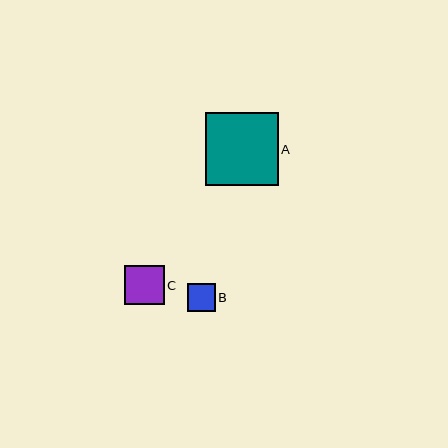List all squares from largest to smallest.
From largest to smallest: A, C, B.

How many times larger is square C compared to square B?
Square C is approximately 1.4 times the size of square B.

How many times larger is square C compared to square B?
Square C is approximately 1.4 times the size of square B.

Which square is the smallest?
Square B is the smallest with a size of approximately 28 pixels.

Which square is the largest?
Square A is the largest with a size of approximately 72 pixels.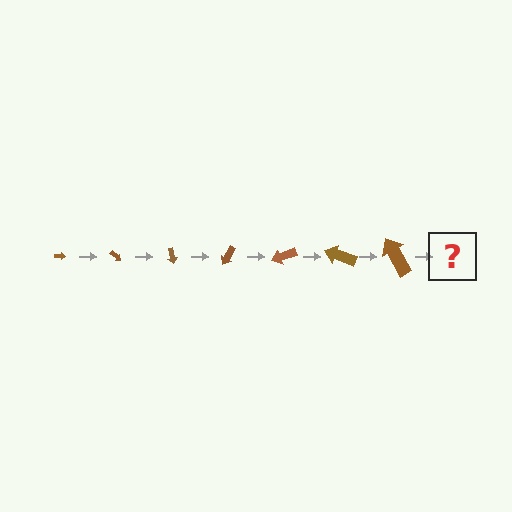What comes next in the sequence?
The next element should be an arrow, larger than the previous one and rotated 280 degrees from the start.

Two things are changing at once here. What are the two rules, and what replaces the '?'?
The two rules are that the arrow grows larger each step and it rotates 40 degrees each step. The '?' should be an arrow, larger than the previous one and rotated 280 degrees from the start.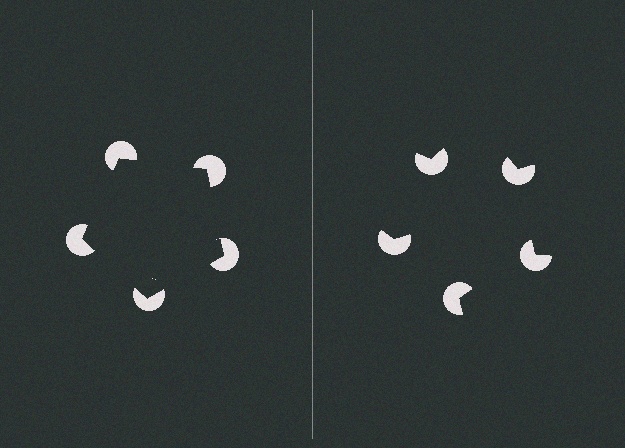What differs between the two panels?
The pac-man discs are positioned identically on both sides; only the wedge orientations differ. On the left they align to a pentagon; on the right they are misaligned.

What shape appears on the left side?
An illusory pentagon.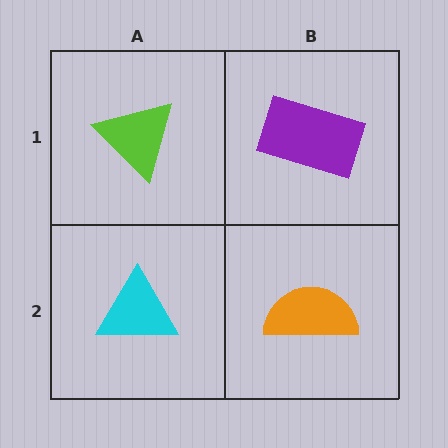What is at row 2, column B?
An orange semicircle.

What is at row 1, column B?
A purple rectangle.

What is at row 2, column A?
A cyan triangle.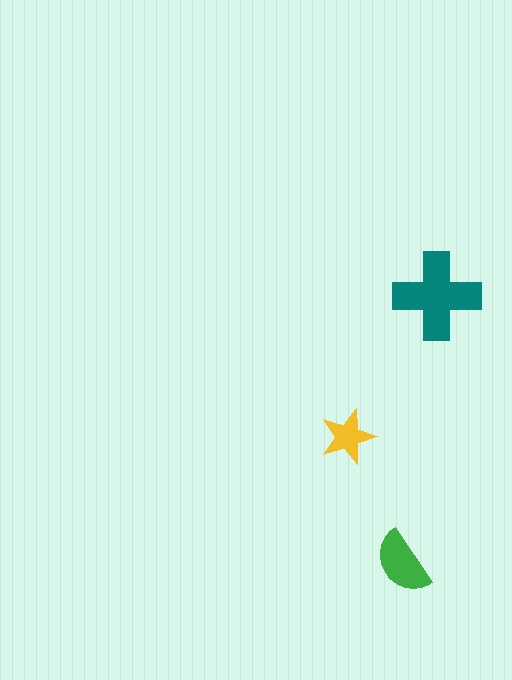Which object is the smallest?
The yellow star.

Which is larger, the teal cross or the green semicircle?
The teal cross.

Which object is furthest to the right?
The teal cross is rightmost.